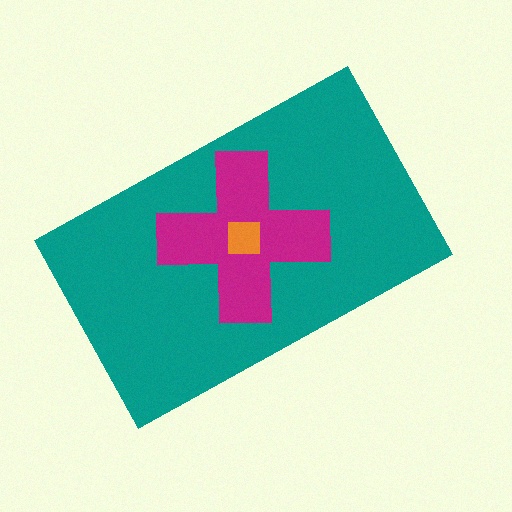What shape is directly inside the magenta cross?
The orange square.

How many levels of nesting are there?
3.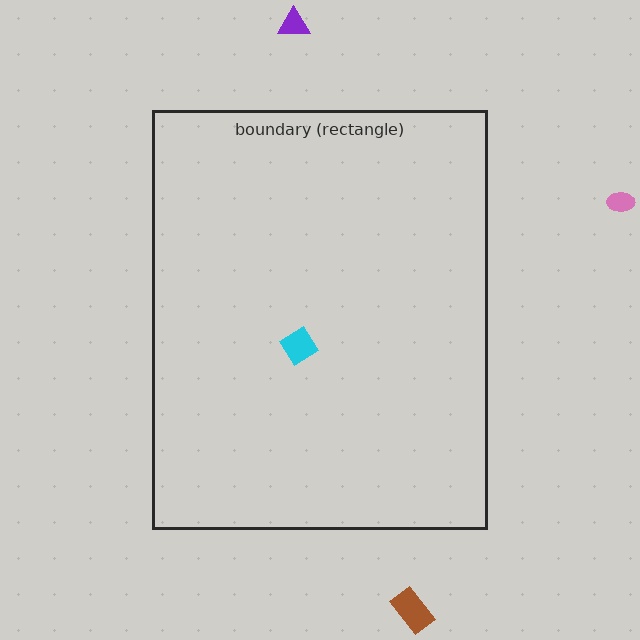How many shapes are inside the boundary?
1 inside, 3 outside.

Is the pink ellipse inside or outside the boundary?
Outside.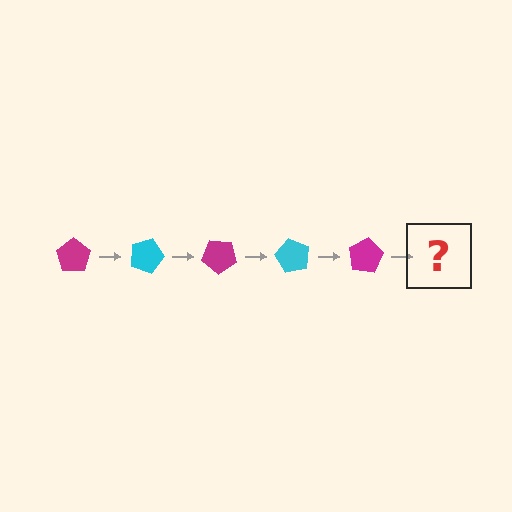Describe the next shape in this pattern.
It should be a cyan pentagon, rotated 100 degrees from the start.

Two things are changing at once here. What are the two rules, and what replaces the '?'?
The two rules are that it rotates 20 degrees each step and the color cycles through magenta and cyan. The '?' should be a cyan pentagon, rotated 100 degrees from the start.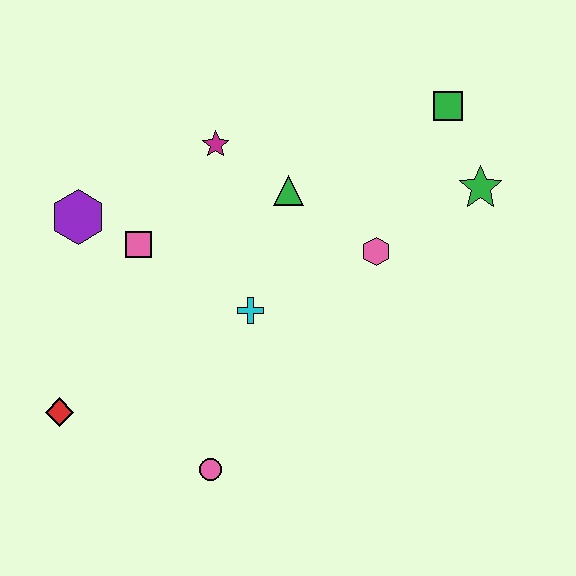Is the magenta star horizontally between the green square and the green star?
No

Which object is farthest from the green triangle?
The red diamond is farthest from the green triangle.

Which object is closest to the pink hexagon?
The green triangle is closest to the pink hexagon.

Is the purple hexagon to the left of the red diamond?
No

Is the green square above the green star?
Yes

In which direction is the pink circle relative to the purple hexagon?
The pink circle is below the purple hexagon.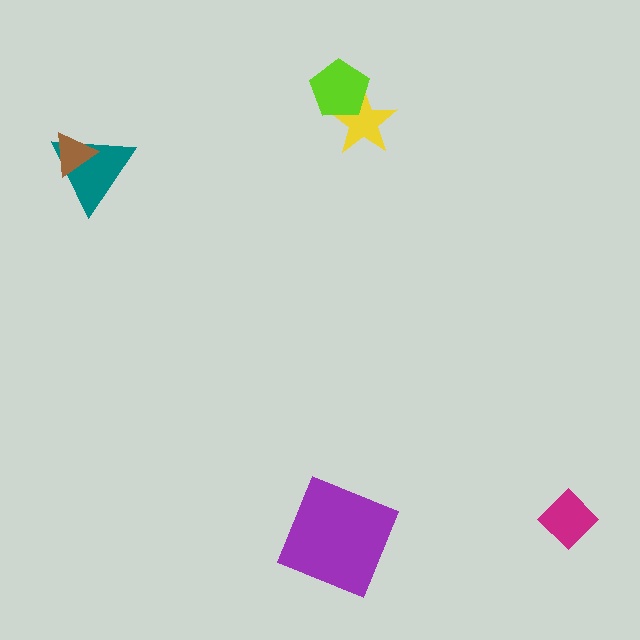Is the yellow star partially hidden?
Yes, it is partially covered by another shape.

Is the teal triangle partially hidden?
Yes, it is partially covered by another shape.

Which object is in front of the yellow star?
The lime pentagon is in front of the yellow star.